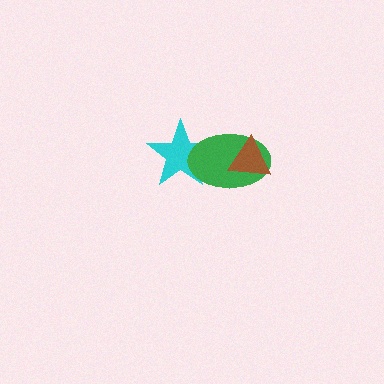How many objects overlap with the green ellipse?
2 objects overlap with the green ellipse.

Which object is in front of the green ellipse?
The brown triangle is in front of the green ellipse.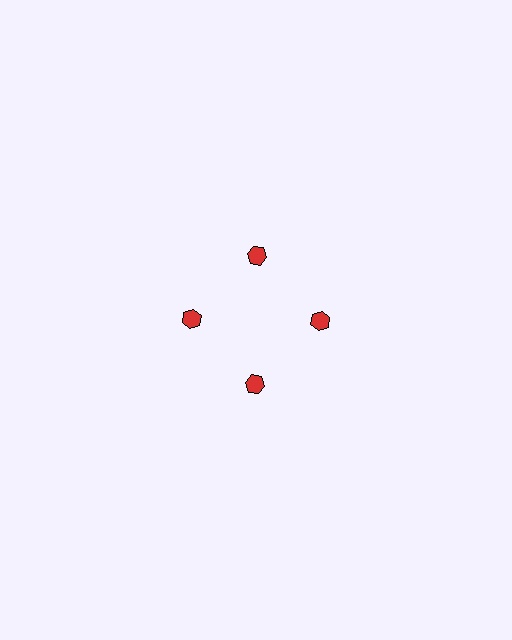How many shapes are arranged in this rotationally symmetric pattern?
There are 4 shapes, arranged in 4 groups of 1.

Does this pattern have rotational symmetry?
Yes, this pattern has 4-fold rotational symmetry. It looks the same after rotating 90 degrees around the center.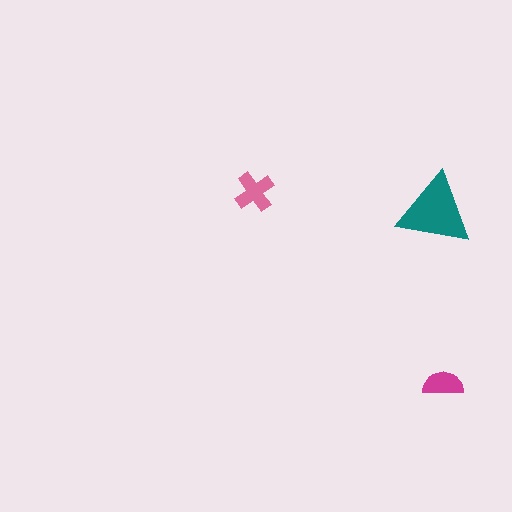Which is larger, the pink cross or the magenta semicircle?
The pink cross.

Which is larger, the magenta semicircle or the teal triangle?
The teal triangle.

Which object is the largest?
The teal triangle.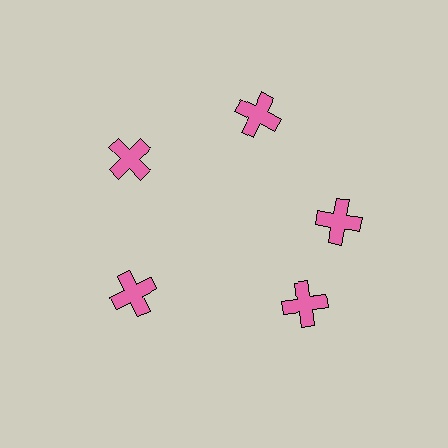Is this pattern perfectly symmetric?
No. The 5 pink crosses are arranged in a ring, but one element near the 5 o'clock position is rotated out of alignment along the ring, breaking the 5-fold rotational symmetry.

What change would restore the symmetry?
The symmetry would be restored by rotating it back into even spacing with its neighbors so that all 5 crosses sit at equal angles and equal distance from the center.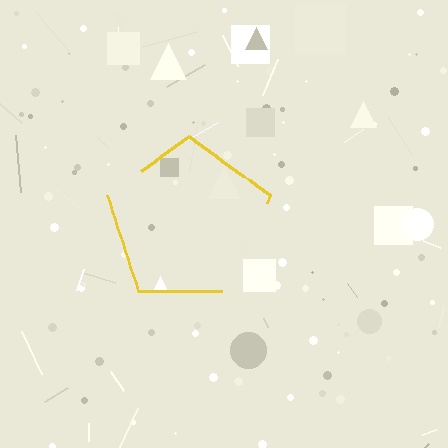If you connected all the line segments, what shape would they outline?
They would outline a pentagon.